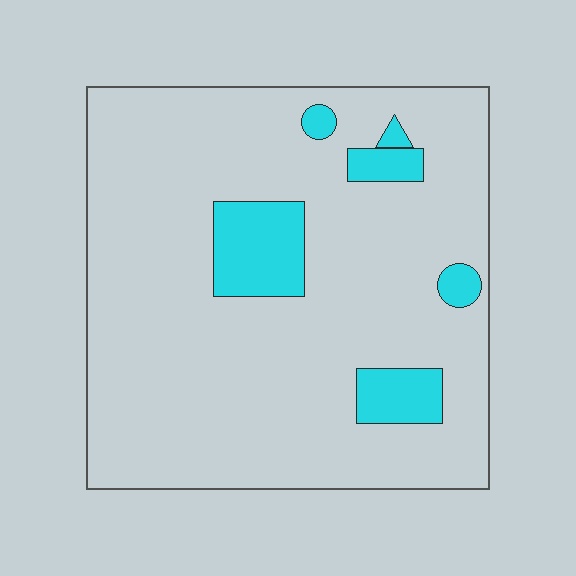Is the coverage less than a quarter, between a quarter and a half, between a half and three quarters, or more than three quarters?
Less than a quarter.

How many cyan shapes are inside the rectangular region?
6.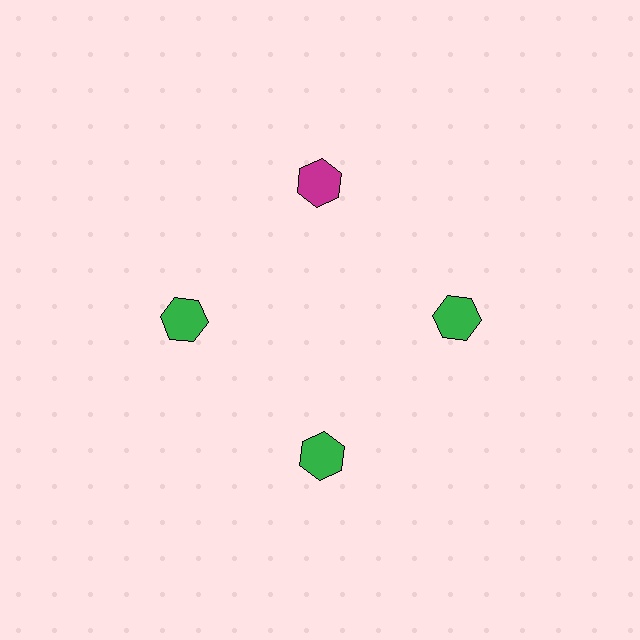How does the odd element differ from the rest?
It has a different color: magenta instead of green.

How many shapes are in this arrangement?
There are 4 shapes arranged in a ring pattern.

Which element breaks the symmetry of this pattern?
The magenta hexagon at roughly the 12 o'clock position breaks the symmetry. All other shapes are green hexagons.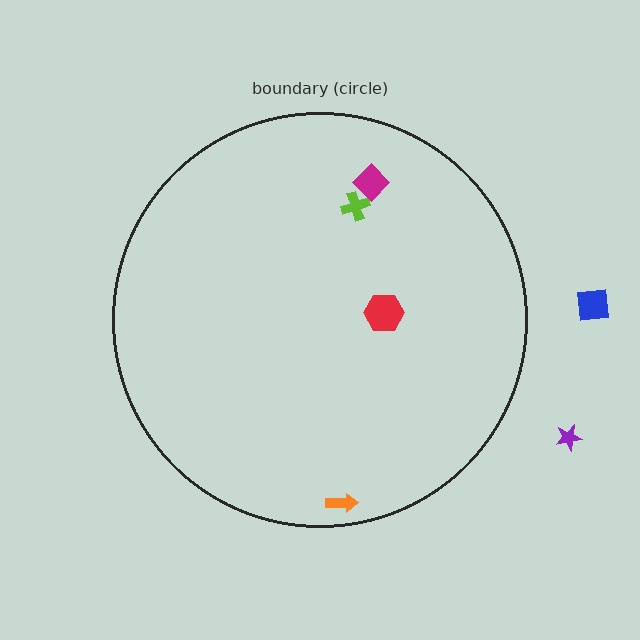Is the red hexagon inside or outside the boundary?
Inside.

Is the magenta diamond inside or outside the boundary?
Inside.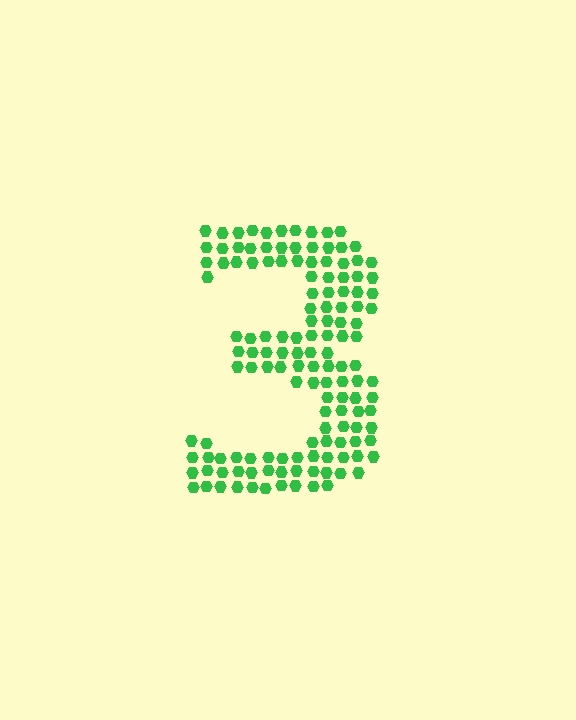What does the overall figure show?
The overall figure shows the digit 3.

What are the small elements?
The small elements are hexagons.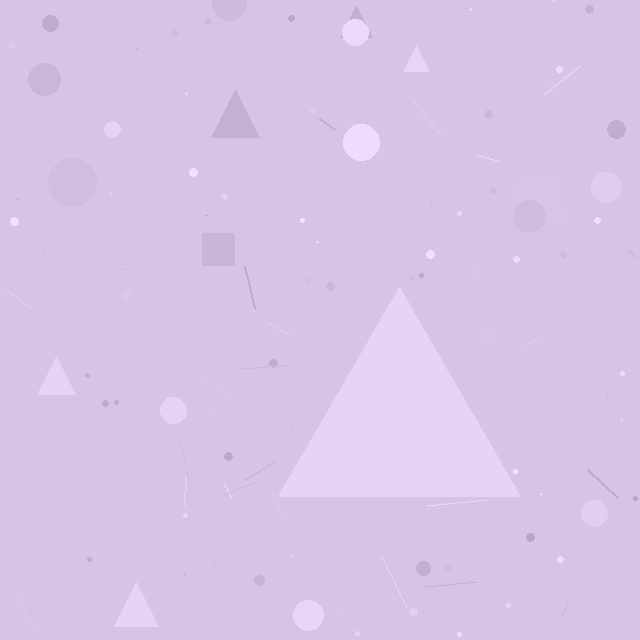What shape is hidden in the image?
A triangle is hidden in the image.